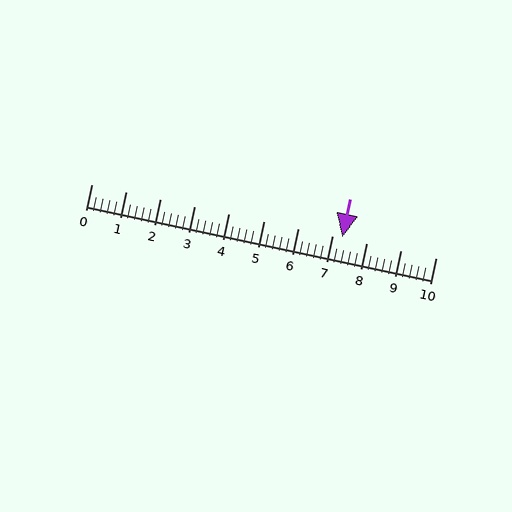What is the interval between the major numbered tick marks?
The major tick marks are spaced 1 units apart.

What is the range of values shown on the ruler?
The ruler shows values from 0 to 10.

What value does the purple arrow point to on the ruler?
The purple arrow points to approximately 7.3.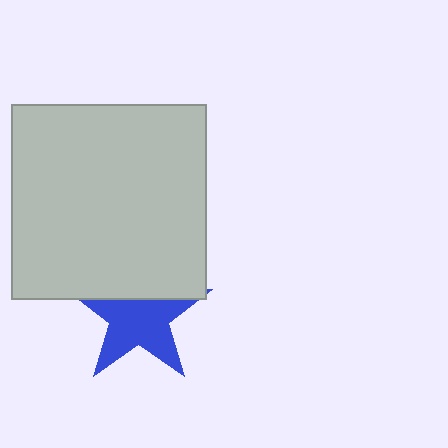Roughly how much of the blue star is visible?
Most of it is visible (roughly 67%).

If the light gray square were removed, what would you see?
You would see the complete blue star.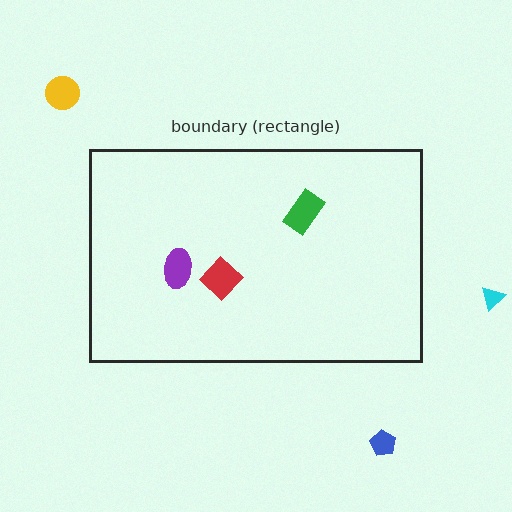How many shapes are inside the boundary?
3 inside, 3 outside.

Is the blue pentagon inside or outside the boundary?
Outside.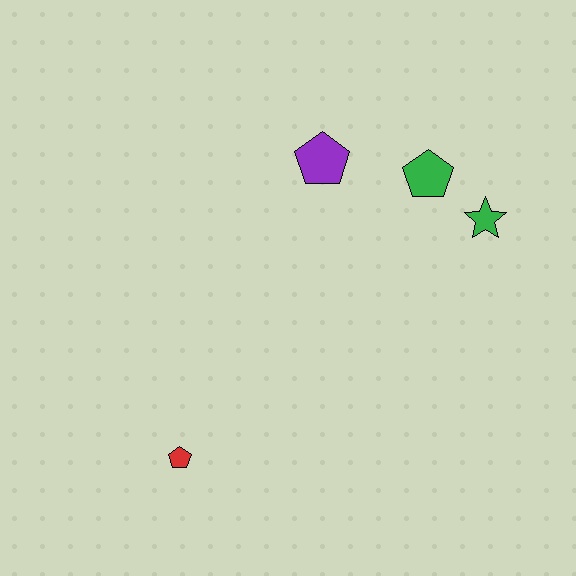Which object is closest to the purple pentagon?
The green pentagon is closest to the purple pentagon.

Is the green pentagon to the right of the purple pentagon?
Yes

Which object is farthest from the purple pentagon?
The red pentagon is farthest from the purple pentagon.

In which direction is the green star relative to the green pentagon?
The green star is to the right of the green pentagon.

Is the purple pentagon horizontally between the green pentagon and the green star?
No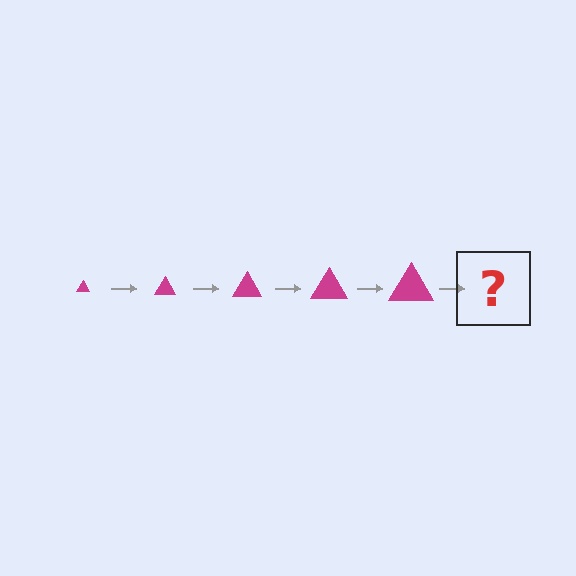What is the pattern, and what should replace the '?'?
The pattern is that the triangle gets progressively larger each step. The '?' should be a magenta triangle, larger than the previous one.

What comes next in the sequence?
The next element should be a magenta triangle, larger than the previous one.